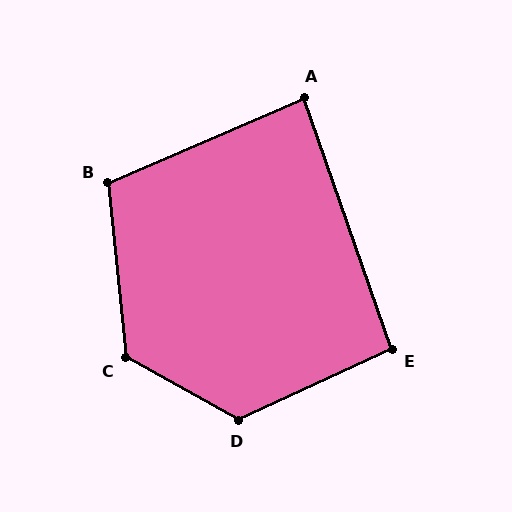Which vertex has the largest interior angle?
D, at approximately 126 degrees.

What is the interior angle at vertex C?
Approximately 125 degrees (obtuse).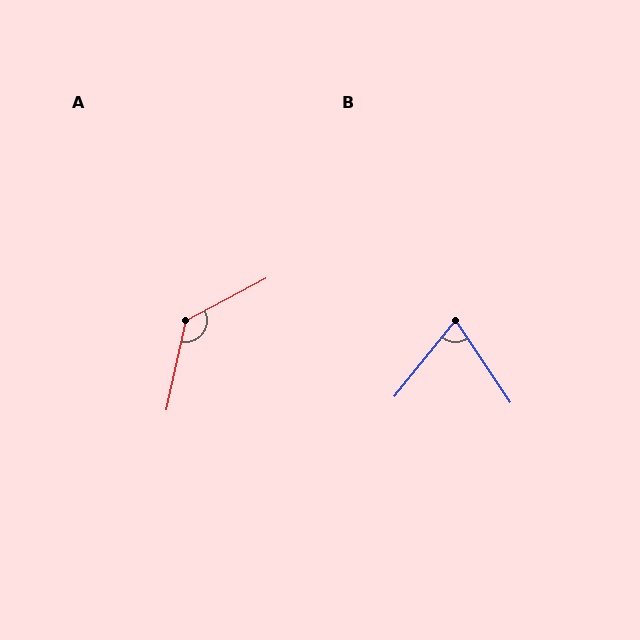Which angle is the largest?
A, at approximately 130 degrees.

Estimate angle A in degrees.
Approximately 130 degrees.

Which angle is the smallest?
B, at approximately 72 degrees.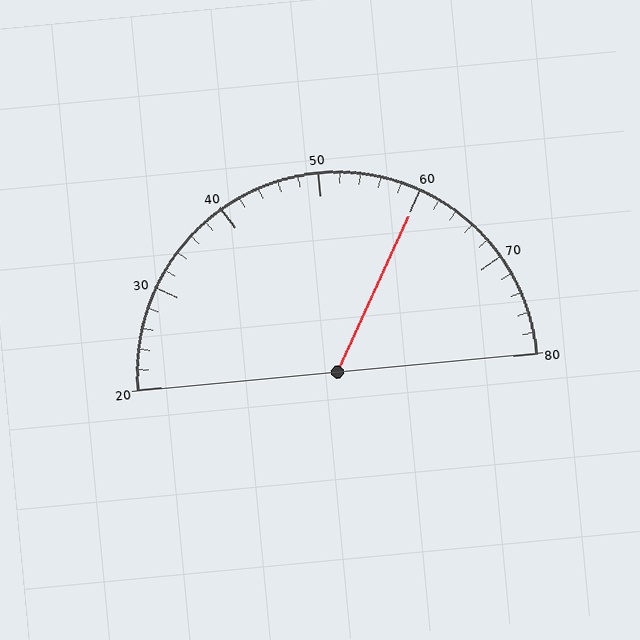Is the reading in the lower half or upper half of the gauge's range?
The reading is in the upper half of the range (20 to 80).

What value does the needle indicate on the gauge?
The needle indicates approximately 60.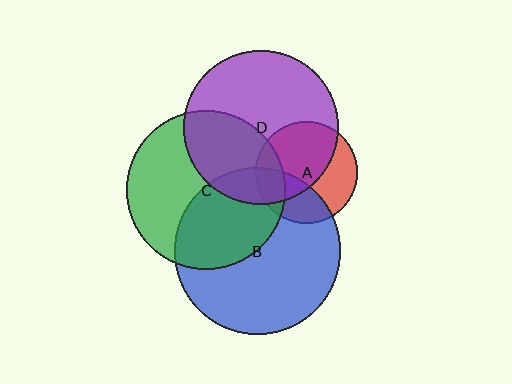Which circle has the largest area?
Circle B (blue).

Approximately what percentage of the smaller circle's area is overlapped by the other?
Approximately 35%.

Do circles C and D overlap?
Yes.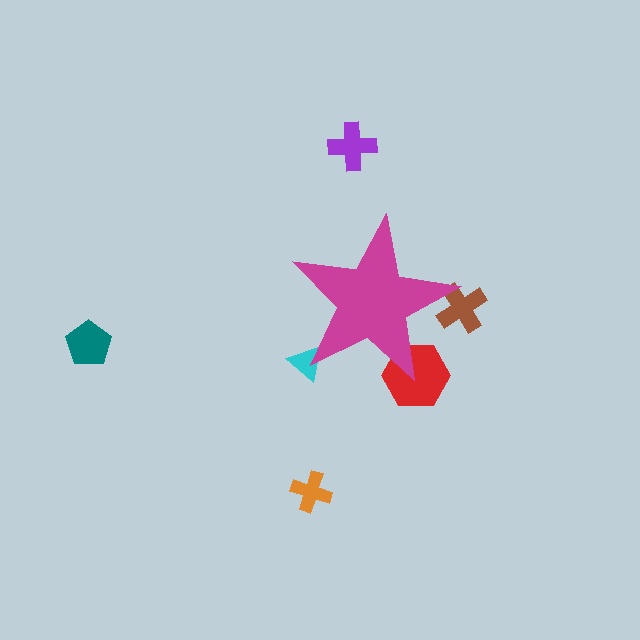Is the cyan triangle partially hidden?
Yes, the cyan triangle is partially hidden behind the magenta star.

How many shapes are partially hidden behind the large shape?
3 shapes are partially hidden.